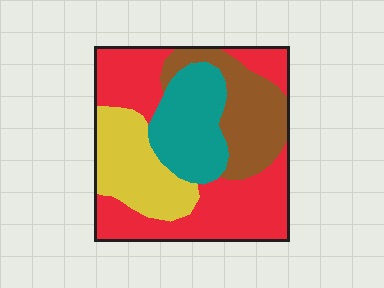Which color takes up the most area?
Red, at roughly 40%.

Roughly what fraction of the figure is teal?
Teal covers roughly 20% of the figure.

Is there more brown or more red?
Red.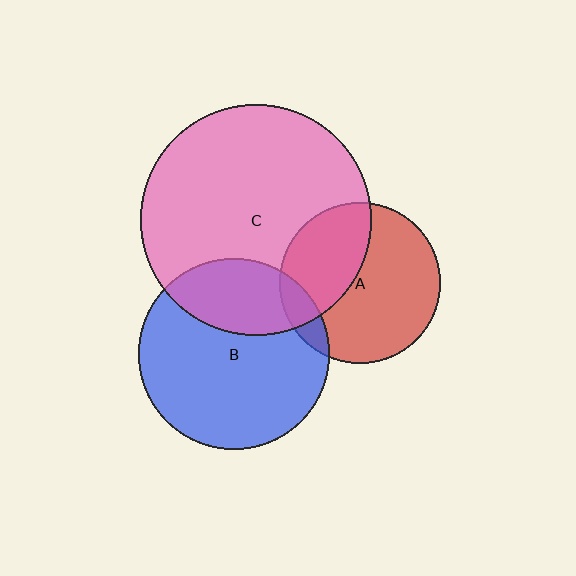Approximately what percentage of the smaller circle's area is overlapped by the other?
Approximately 40%.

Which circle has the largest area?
Circle C (pink).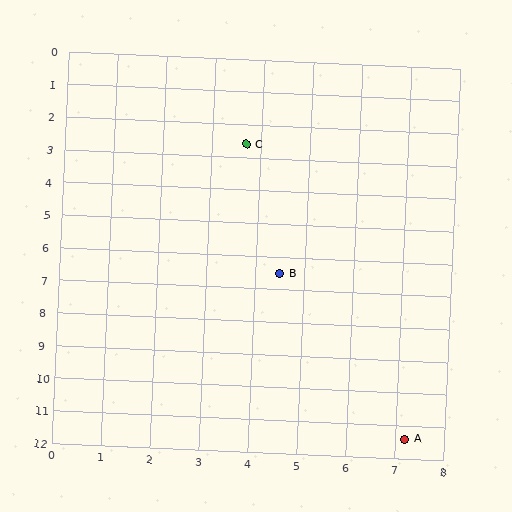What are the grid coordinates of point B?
Point B is at approximately (4.5, 6.5).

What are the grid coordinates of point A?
Point A is at approximately (7.2, 11.4).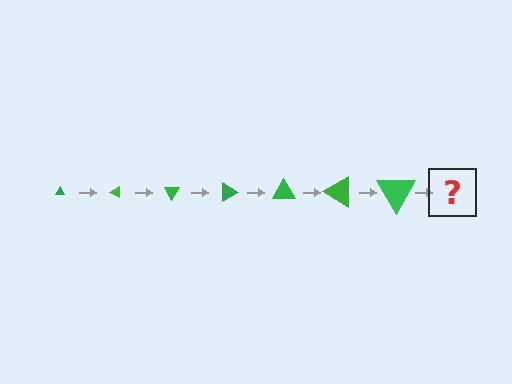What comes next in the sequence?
The next element should be a triangle, larger than the previous one and rotated 210 degrees from the start.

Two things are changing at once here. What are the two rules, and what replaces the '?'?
The two rules are that the triangle grows larger each step and it rotates 30 degrees each step. The '?' should be a triangle, larger than the previous one and rotated 210 degrees from the start.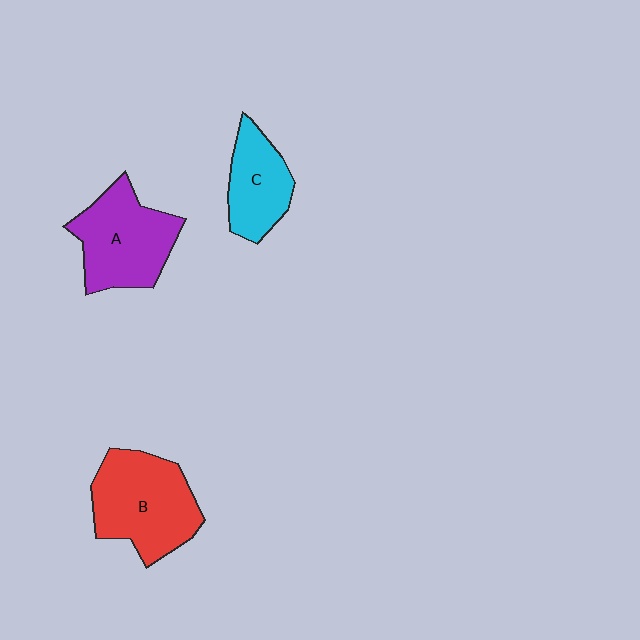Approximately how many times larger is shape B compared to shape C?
Approximately 1.6 times.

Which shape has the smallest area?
Shape C (cyan).